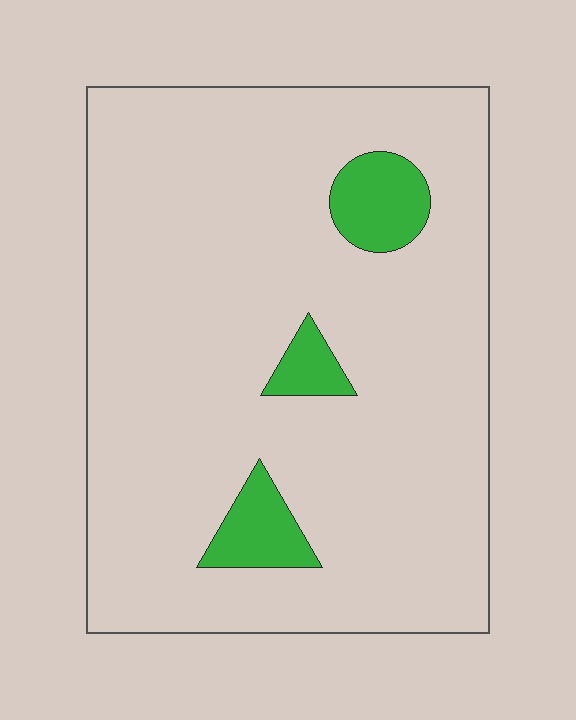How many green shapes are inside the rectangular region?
3.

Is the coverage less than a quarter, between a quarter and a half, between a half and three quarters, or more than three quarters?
Less than a quarter.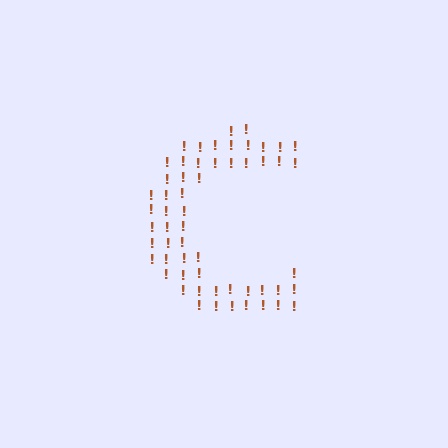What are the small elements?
The small elements are exclamation marks.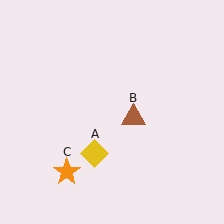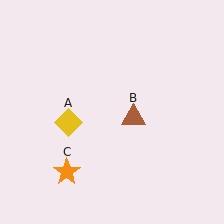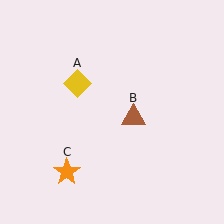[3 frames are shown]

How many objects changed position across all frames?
1 object changed position: yellow diamond (object A).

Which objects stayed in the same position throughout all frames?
Brown triangle (object B) and orange star (object C) remained stationary.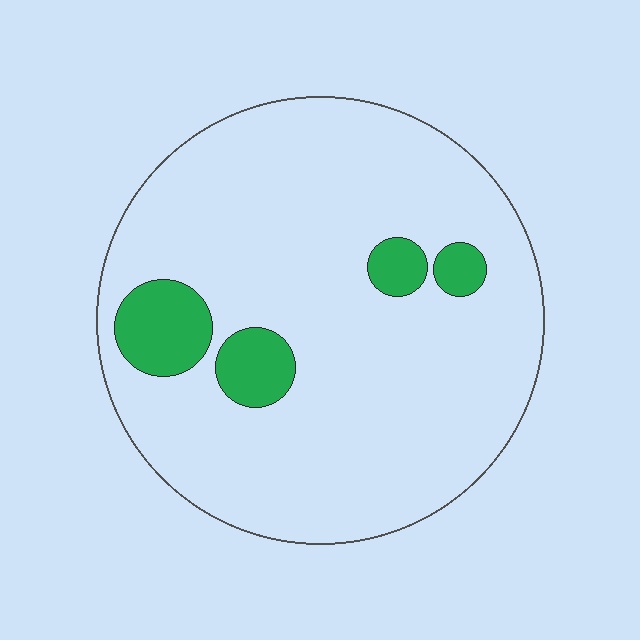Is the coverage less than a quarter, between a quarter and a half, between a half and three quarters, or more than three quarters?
Less than a quarter.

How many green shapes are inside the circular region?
4.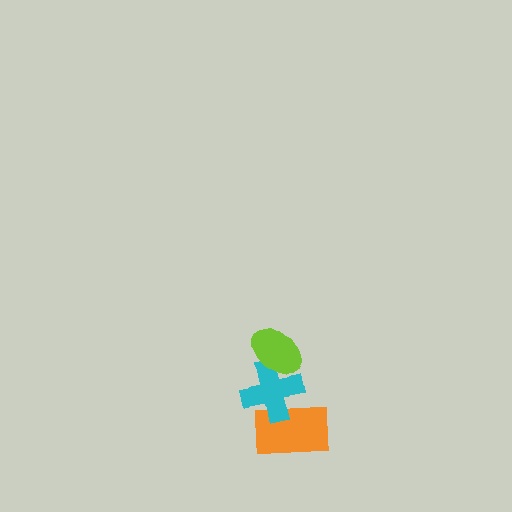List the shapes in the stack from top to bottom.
From top to bottom: the lime ellipse, the cyan cross, the orange rectangle.